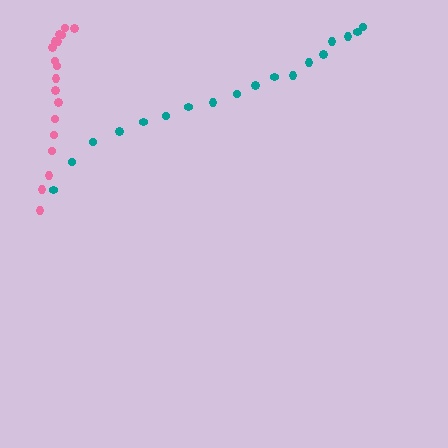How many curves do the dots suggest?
There are 2 distinct paths.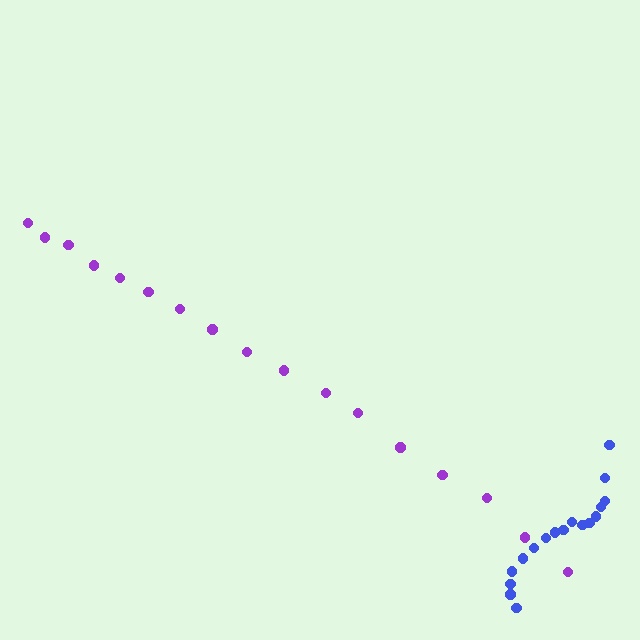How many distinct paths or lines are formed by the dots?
There are 2 distinct paths.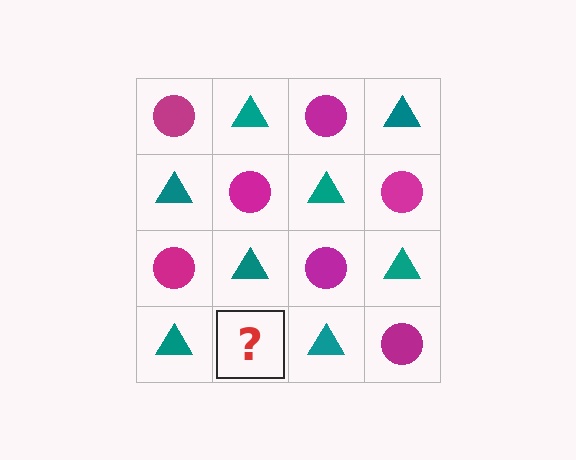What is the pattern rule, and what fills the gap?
The rule is that it alternates magenta circle and teal triangle in a checkerboard pattern. The gap should be filled with a magenta circle.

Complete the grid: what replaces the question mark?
The question mark should be replaced with a magenta circle.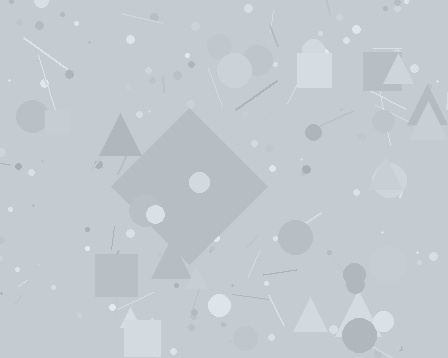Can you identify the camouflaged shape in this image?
The camouflaged shape is a diamond.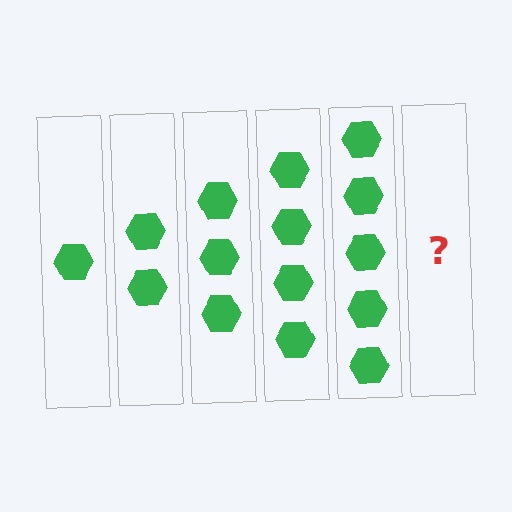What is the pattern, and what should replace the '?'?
The pattern is that each step adds one more hexagon. The '?' should be 6 hexagons.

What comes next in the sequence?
The next element should be 6 hexagons.